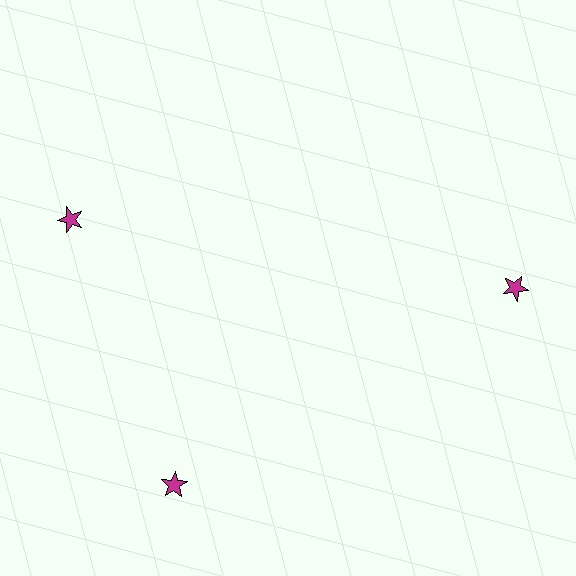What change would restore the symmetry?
The symmetry would be restored by rotating it back into even spacing with its neighbors so that all 3 stars sit at equal angles and equal distance from the center.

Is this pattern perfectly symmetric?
No. The 3 magenta stars are arranged in a ring, but one element near the 11 o'clock position is rotated out of alignment along the ring, breaking the 3-fold rotational symmetry.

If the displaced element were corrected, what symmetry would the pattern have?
It would have 3-fold rotational symmetry — the pattern would map onto itself every 120 degrees.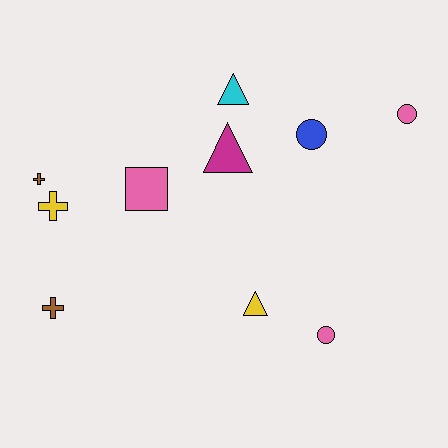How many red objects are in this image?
There are no red objects.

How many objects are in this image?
There are 10 objects.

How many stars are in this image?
There are no stars.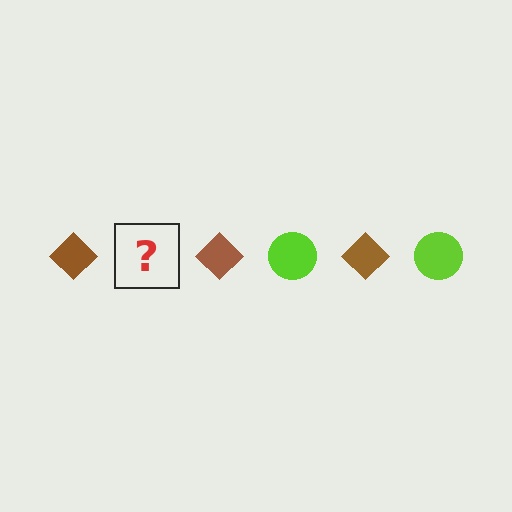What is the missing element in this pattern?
The missing element is a lime circle.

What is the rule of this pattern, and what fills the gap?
The rule is that the pattern alternates between brown diamond and lime circle. The gap should be filled with a lime circle.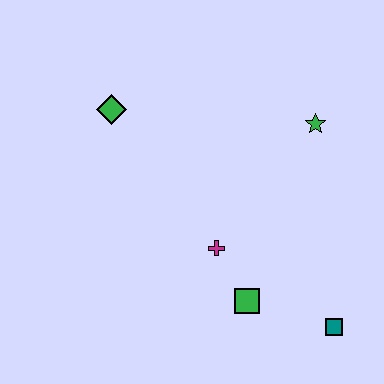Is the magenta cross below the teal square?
No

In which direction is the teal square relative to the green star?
The teal square is below the green star.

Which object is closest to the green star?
The magenta cross is closest to the green star.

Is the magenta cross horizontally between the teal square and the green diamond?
Yes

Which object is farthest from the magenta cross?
The green diamond is farthest from the magenta cross.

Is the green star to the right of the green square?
Yes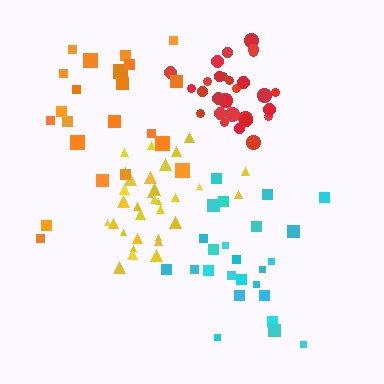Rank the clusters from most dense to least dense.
red, yellow, cyan, orange.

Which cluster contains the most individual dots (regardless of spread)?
Yellow (32).